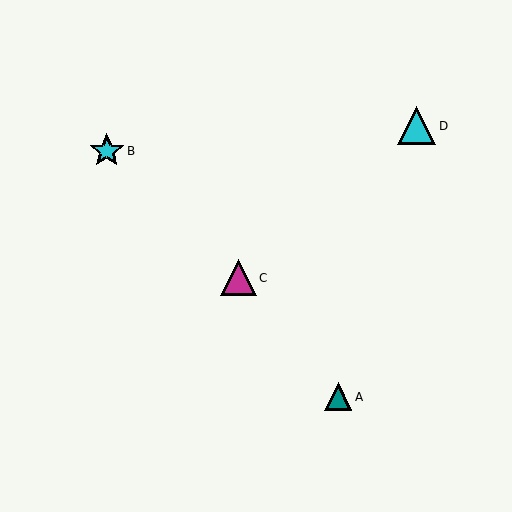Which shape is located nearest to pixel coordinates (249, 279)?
The magenta triangle (labeled C) at (238, 278) is nearest to that location.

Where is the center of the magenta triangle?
The center of the magenta triangle is at (238, 278).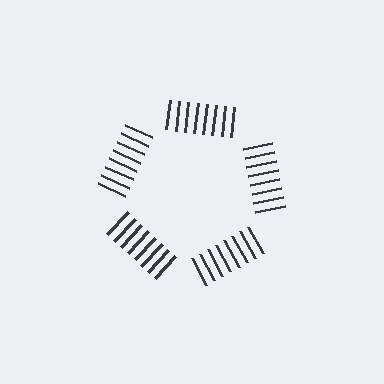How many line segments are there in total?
40 — 8 along each of the 5 edges.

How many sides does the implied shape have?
5 sides — the line-ends trace a pentagon.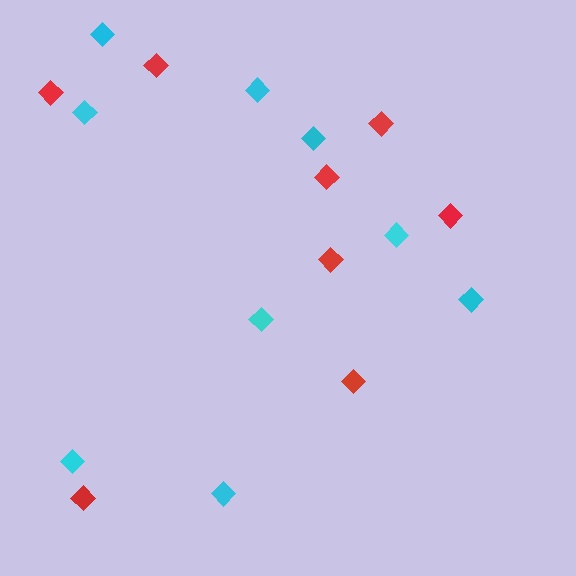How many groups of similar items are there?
There are 2 groups: one group of cyan diamonds (9) and one group of red diamonds (8).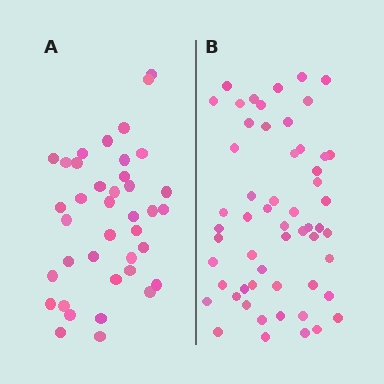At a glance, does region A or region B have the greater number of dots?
Region B (the right region) has more dots.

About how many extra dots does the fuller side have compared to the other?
Region B has approximately 15 more dots than region A.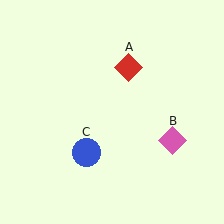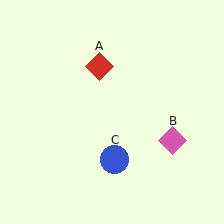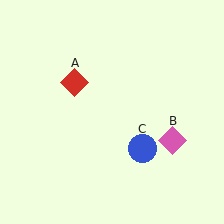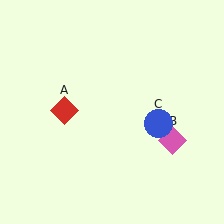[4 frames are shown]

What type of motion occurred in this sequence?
The red diamond (object A), blue circle (object C) rotated counterclockwise around the center of the scene.